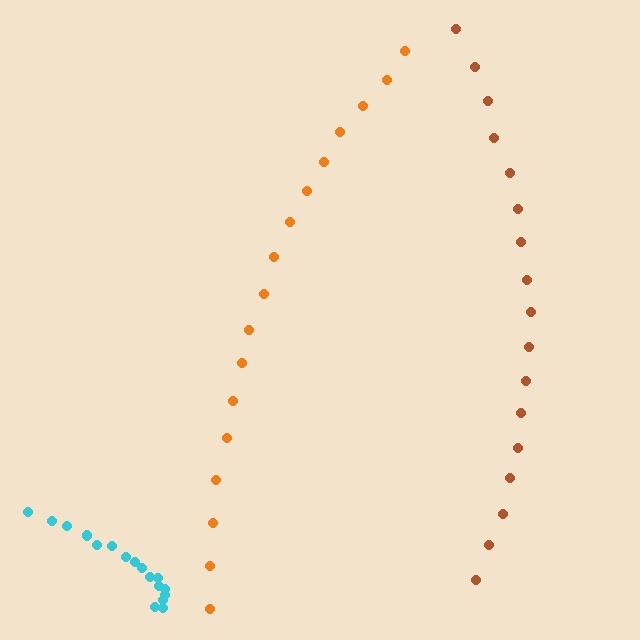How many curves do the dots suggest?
There are 3 distinct paths.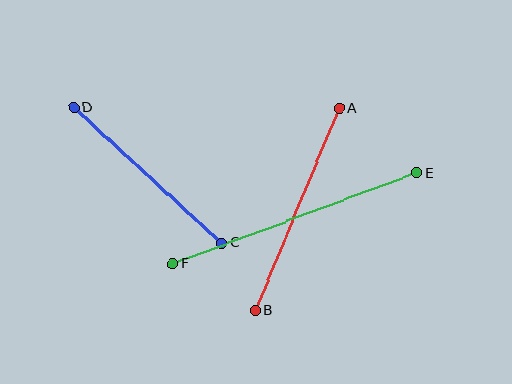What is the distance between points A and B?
The distance is approximately 219 pixels.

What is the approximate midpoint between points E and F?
The midpoint is at approximately (295, 218) pixels.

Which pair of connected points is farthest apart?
Points E and F are farthest apart.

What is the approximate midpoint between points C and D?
The midpoint is at approximately (148, 175) pixels.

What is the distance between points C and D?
The distance is approximately 200 pixels.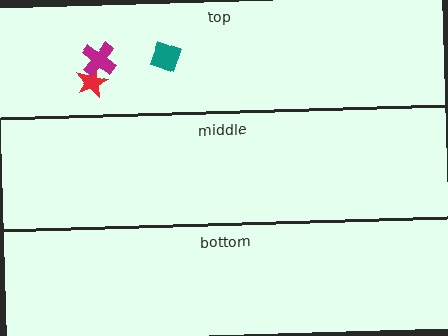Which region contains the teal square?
The top region.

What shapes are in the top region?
The teal square, the red star, the magenta cross.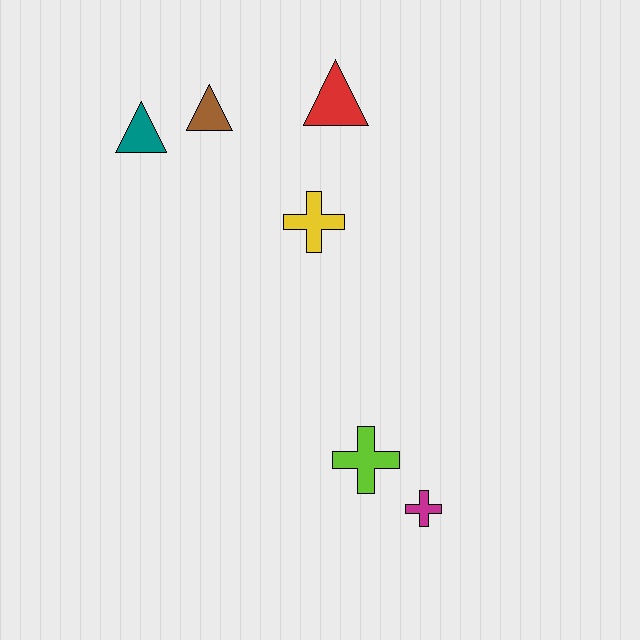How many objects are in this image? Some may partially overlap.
There are 6 objects.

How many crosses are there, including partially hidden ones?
There are 3 crosses.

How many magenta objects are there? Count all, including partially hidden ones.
There is 1 magenta object.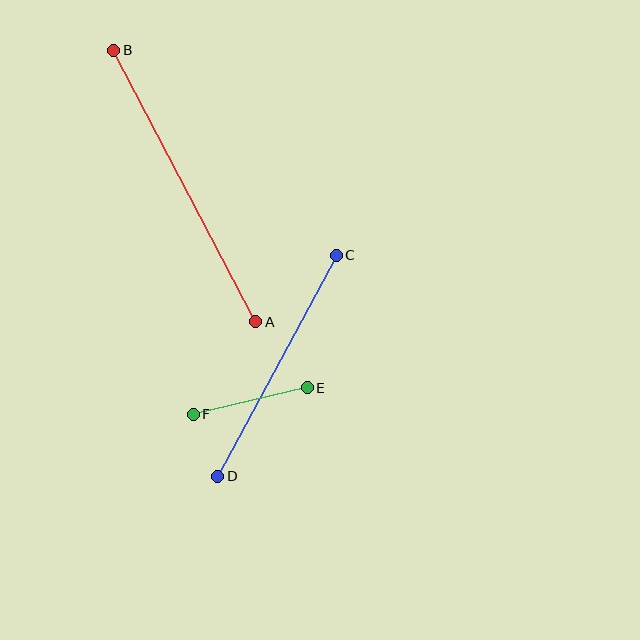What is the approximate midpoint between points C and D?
The midpoint is at approximately (277, 366) pixels.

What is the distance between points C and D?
The distance is approximately 251 pixels.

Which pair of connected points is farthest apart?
Points A and B are farthest apart.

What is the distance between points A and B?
The distance is approximately 307 pixels.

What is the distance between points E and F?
The distance is approximately 117 pixels.